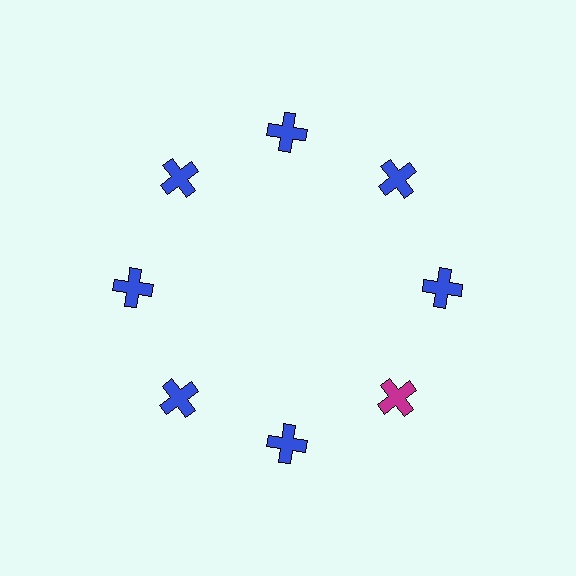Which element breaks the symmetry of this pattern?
The magenta cross at roughly the 4 o'clock position breaks the symmetry. All other shapes are blue crosses.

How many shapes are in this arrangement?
There are 8 shapes arranged in a ring pattern.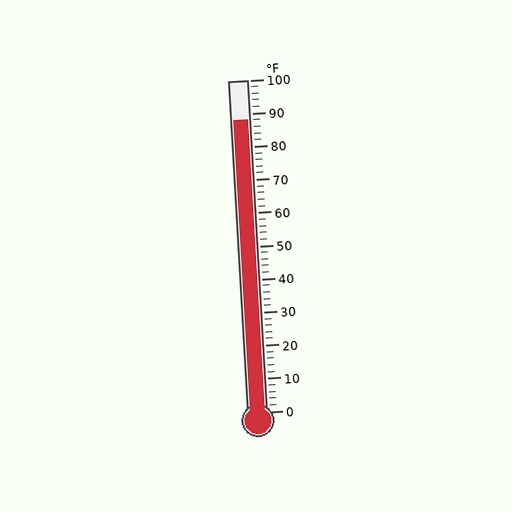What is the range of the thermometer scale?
The thermometer scale ranges from 0°F to 100°F.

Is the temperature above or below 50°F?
The temperature is above 50°F.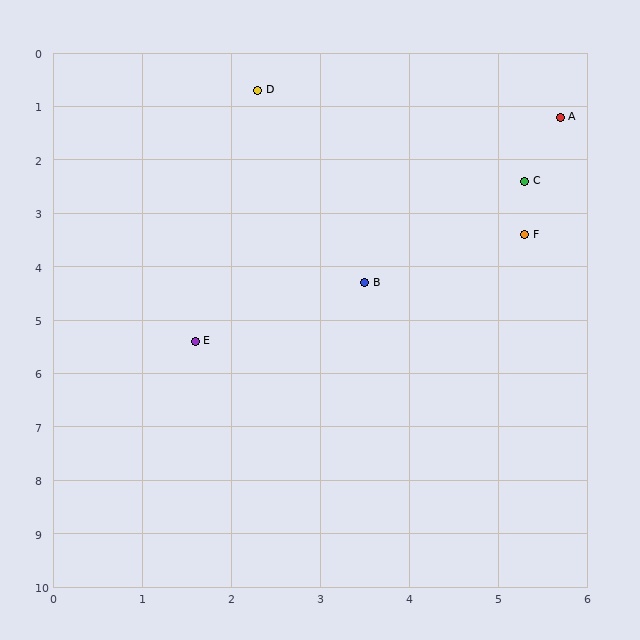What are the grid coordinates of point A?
Point A is at approximately (5.7, 1.2).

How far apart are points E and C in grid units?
Points E and C are about 4.8 grid units apart.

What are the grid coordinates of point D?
Point D is at approximately (2.3, 0.7).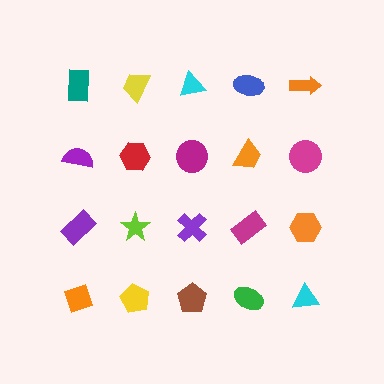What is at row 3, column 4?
A magenta rectangle.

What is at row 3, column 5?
An orange hexagon.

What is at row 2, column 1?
A purple semicircle.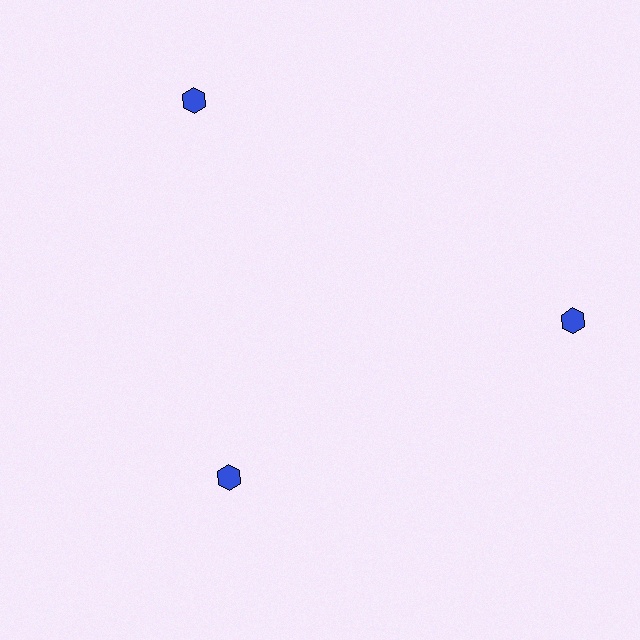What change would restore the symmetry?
The symmetry would be restored by moving it outward, back onto the ring so that all 3 hexagons sit at equal angles and equal distance from the center.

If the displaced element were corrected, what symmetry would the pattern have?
It would have 3-fold rotational symmetry — the pattern would map onto itself every 120 degrees.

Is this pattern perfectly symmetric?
No. The 3 blue hexagons are arranged in a ring, but one element near the 7 o'clock position is pulled inward toward the center, breaking the 3-fold rotational symmetry.